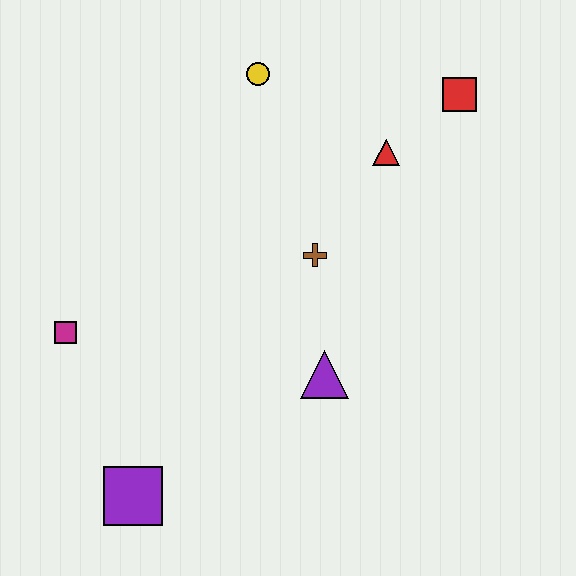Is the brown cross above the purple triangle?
Yes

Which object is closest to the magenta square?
The purple square is closest to the magenta square.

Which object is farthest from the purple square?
The red square is farthest from the purple square.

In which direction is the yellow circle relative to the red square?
The yellow circle is to the left of the red square.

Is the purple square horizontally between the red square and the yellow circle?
No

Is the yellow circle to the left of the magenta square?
No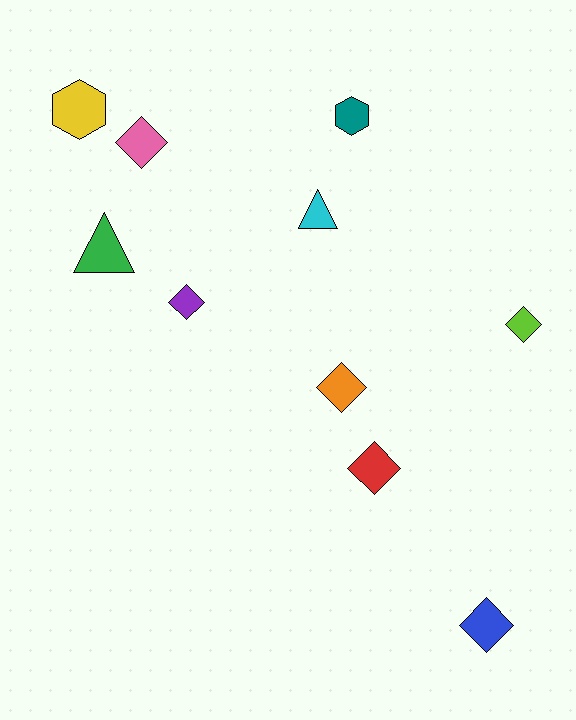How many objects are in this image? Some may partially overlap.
There are 10 objects.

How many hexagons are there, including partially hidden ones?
There are 2 hexagons.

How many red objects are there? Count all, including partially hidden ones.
There is 1 red object.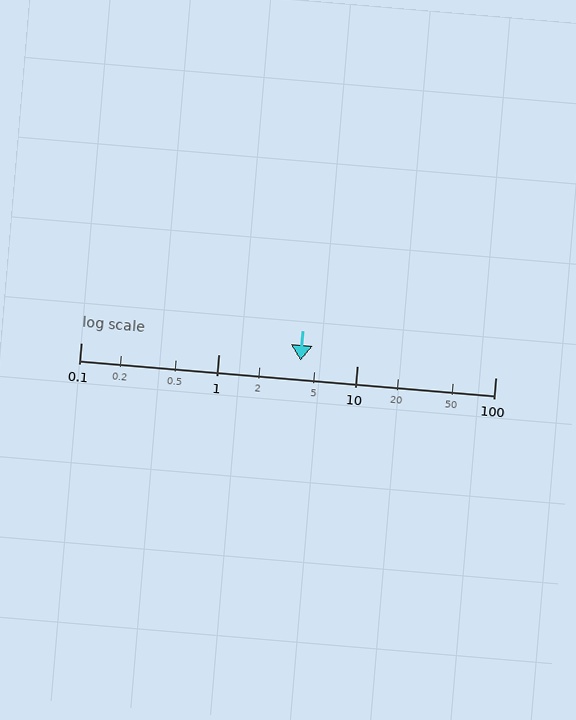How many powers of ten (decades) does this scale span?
The scale spans 3 decades, from 0.1 to 100.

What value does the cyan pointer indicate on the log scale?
The pointer indicates approximately 3.9.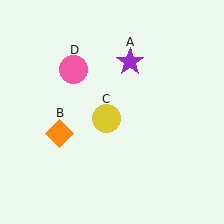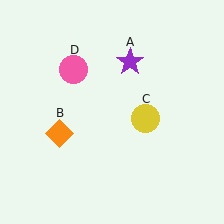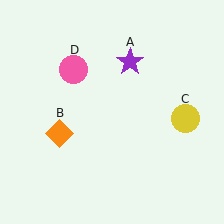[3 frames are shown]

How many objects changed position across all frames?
1 object changed position: yellow circle (object C).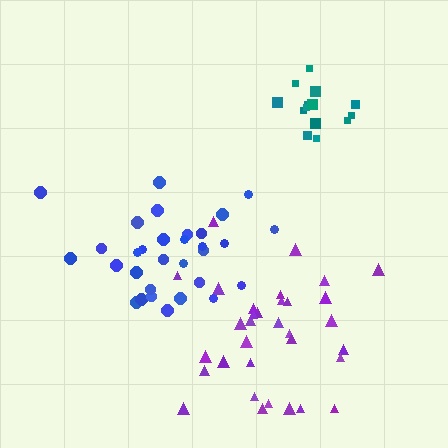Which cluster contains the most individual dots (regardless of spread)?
Purple (35).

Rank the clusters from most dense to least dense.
teal, blue, purple.